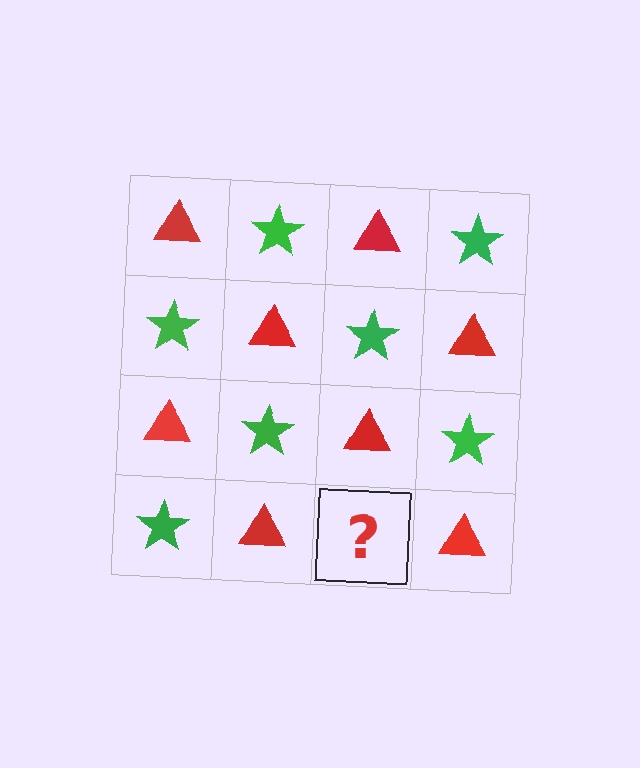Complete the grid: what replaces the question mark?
The question mark should be replaced with a green star.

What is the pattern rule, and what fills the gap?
The rule is that it alternates red triangle and green star in a checkerboard pattern. The gap should be filled with a green star.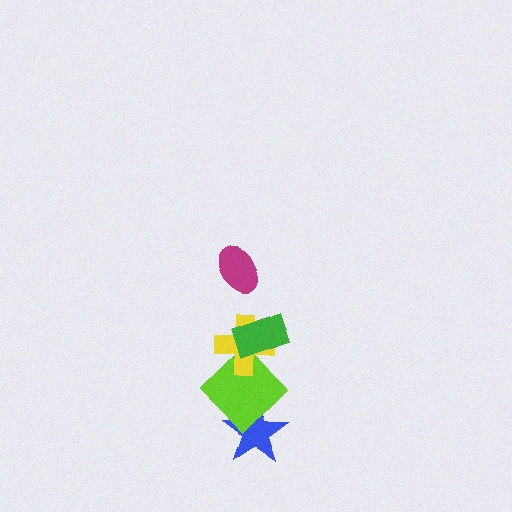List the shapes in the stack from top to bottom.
From top to bottom: the magenta ellipse, the green rectangle, the yellow cross, the lime diamond, the blue star.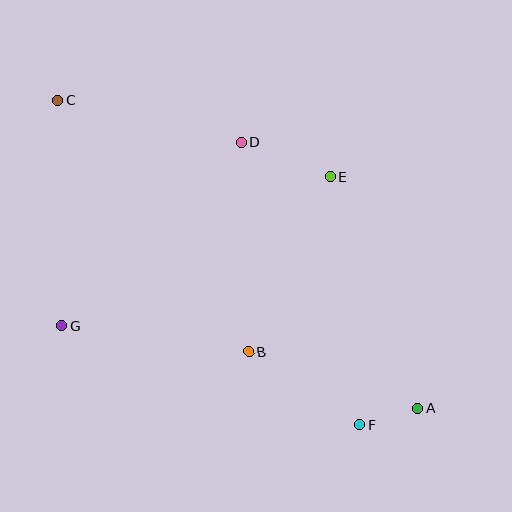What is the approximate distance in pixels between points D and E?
The distance between D and E is approximately 94 pixels.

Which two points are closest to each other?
Points A and F are closest to each other.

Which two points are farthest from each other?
Points A and C are farthest from each other.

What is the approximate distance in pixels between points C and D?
The distance between C and D is approximately 189 pixels.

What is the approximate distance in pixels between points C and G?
The distance between C and G is approximately 226 pixels.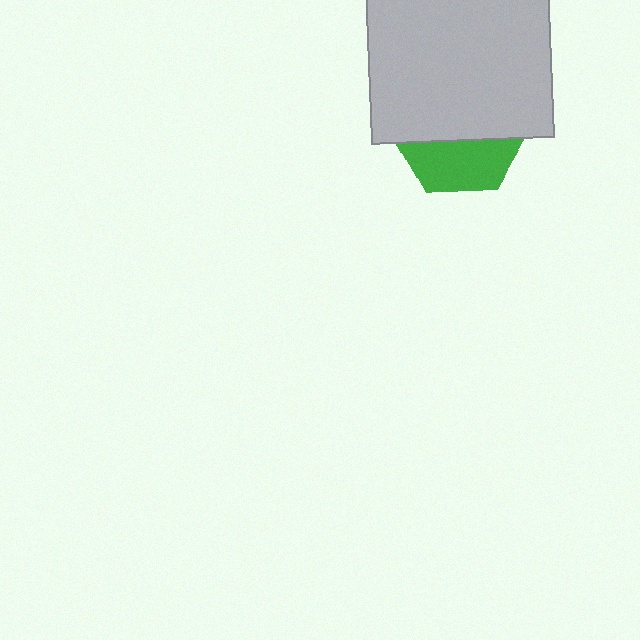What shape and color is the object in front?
The object in front is a light gray square.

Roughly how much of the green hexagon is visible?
A small part of it is visible (roughly 38%).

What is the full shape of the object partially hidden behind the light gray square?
The partially hidden object is a green hexagon.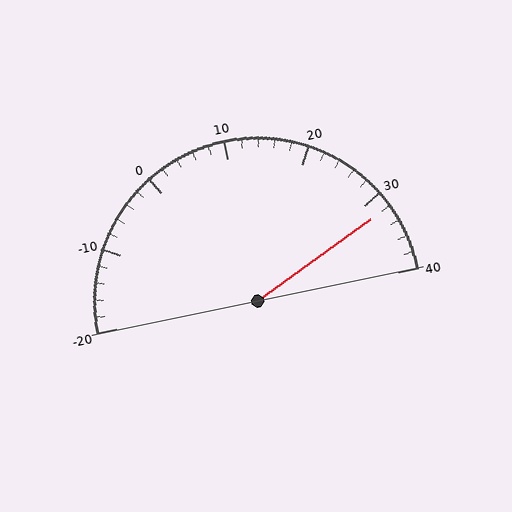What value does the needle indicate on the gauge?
The needle indicates approximately 32.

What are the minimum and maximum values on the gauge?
The gauge ranges from -20 to 40.